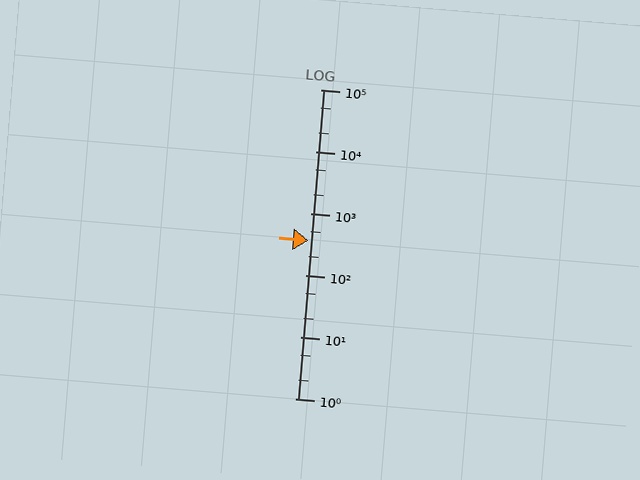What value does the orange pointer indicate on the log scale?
The pointer indicates approximately 360.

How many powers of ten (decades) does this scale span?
The scale spans 5 decades, from 1 to 100000.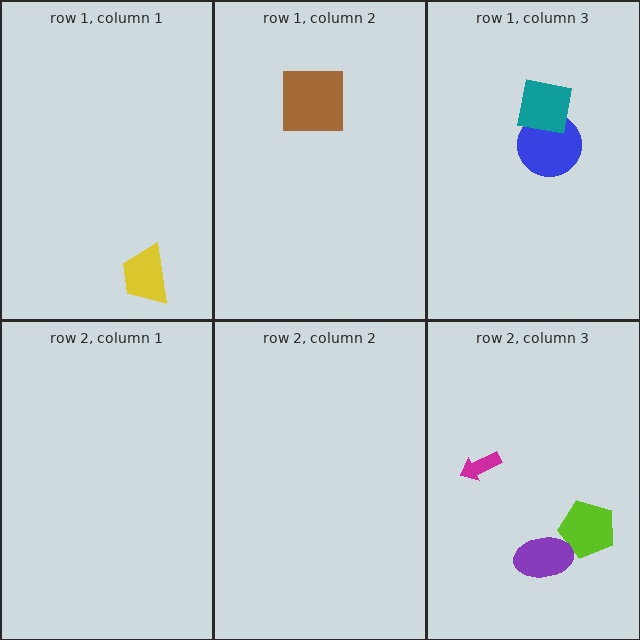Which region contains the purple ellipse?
The row 2, column 3 region.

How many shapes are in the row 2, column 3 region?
3.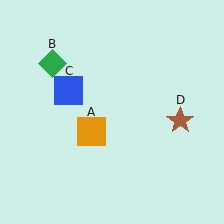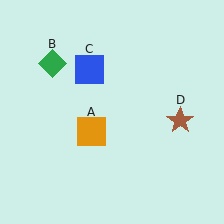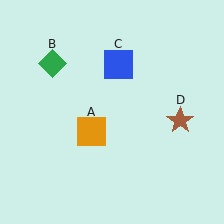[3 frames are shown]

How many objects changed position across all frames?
1 object changed position: blue square (object C).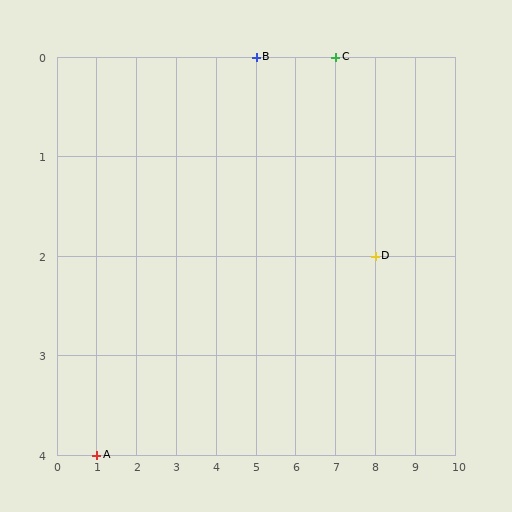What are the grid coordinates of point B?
Point B is at grid coordinates (5, 0).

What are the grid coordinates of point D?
Point D is at grid coordinates (8, 2).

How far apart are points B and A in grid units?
Points B and A are 4 columns and 4 rows apart (about 5.7 grid units diagonally).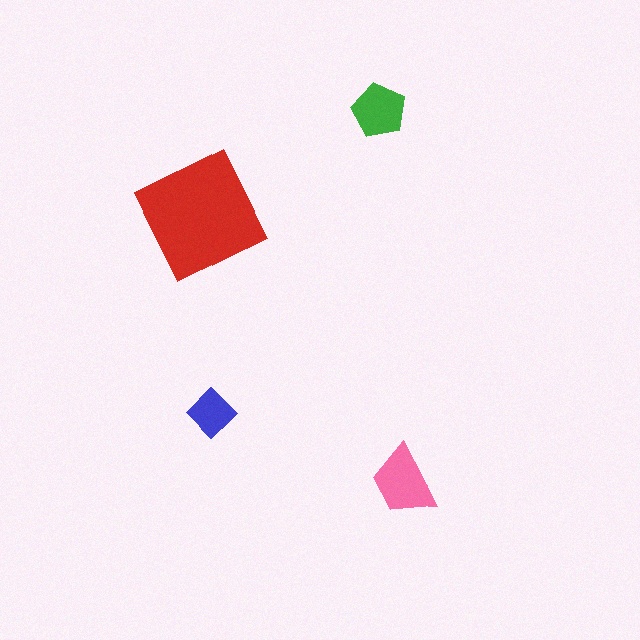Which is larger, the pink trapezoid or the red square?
The red square.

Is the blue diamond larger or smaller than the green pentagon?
Smaller.